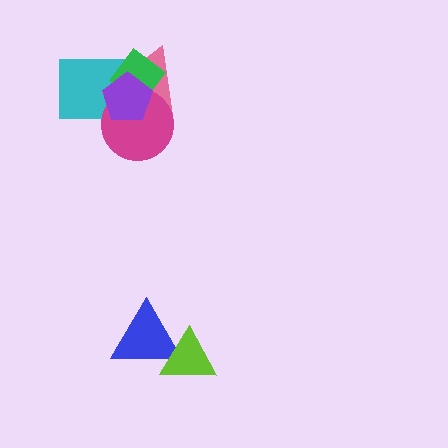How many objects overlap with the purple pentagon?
4 objects overlap with the purple pentagon.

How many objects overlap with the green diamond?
4 objects overlap with the green diamond.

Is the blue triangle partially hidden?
Yes, it is partially covered by another shape.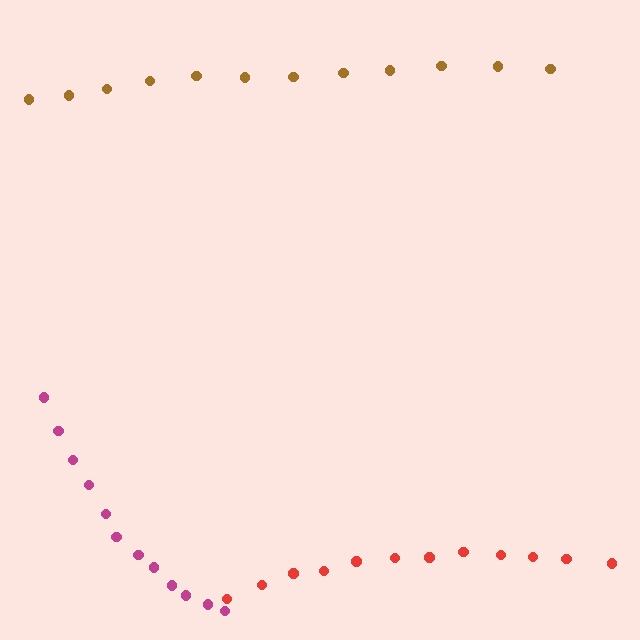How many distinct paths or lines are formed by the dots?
There are 3 distinct paths.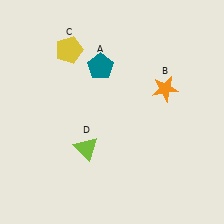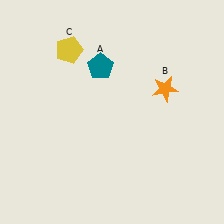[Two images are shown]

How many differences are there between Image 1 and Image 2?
There is 1 difference between the two images.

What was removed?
The lime triangle (D) was removed in Image 2.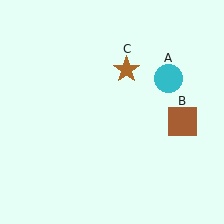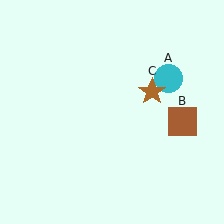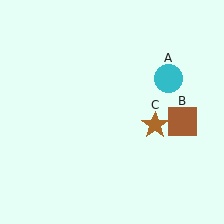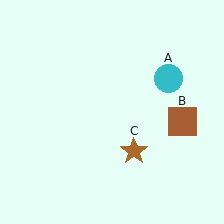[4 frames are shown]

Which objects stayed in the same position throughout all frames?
Cyan circle (object A) and brown square (object B) remained stationary.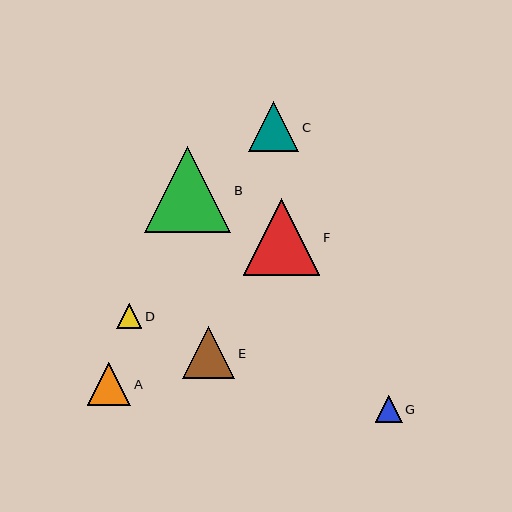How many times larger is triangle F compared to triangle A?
Triangle F is approximately 1.8 times the size of triangle A.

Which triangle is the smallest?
Triangle D is the smallest with a size of approximately 25 pixels.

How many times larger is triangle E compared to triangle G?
Triangle E is approximately 1.9 times the size of triangle G.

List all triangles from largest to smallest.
From largest to smallest: B, F, E, C, A, G, D.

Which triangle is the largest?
Triangle B is the largest with a size of approximately 86 pixels.